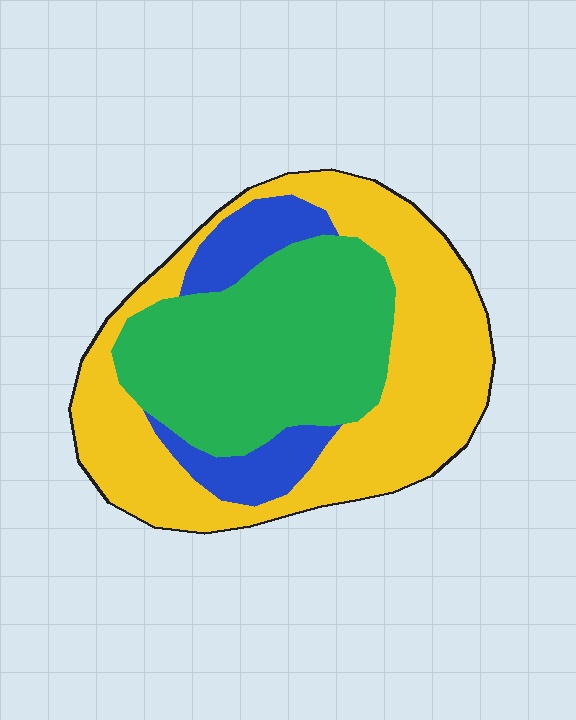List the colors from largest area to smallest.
From largest to smallest: yellow, green, blue.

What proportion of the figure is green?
Green covers 38% of the figure.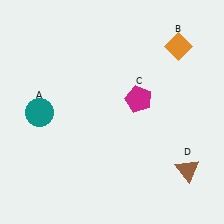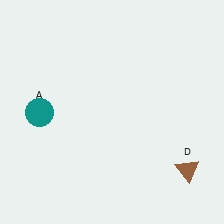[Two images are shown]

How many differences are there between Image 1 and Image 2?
There are 2 differences between the two images.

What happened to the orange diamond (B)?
The orange diamond (B) was removed in Image 2. It was in the top-right area of Image 1.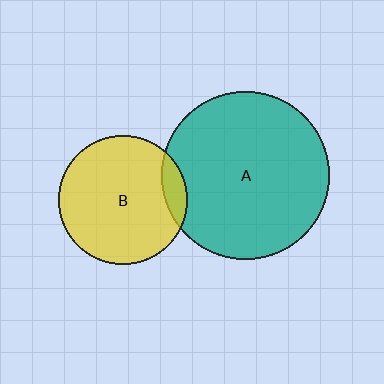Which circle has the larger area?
Circle A (teal).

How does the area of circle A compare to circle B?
Approximately 1.7 times.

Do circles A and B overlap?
Yes.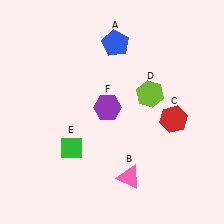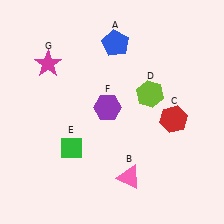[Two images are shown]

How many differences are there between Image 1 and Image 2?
There is 1 difference between the two images.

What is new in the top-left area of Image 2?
A magenta star (G) was added in the top-left area of Image 2.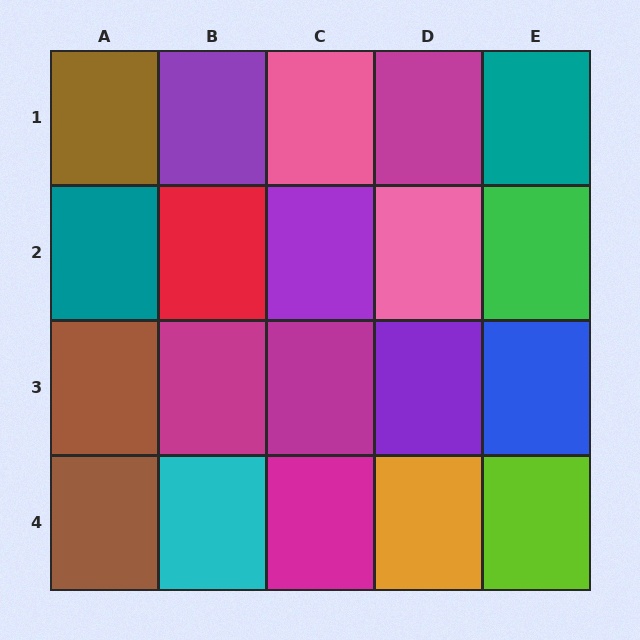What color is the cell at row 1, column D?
Magenta.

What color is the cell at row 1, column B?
Purple.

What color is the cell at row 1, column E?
Teal.